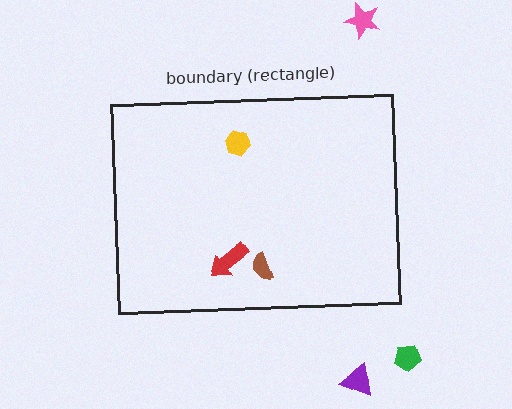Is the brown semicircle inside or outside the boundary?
Inside.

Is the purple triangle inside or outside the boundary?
Outside.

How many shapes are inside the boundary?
3 inside, 3 outside.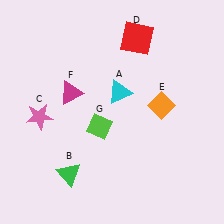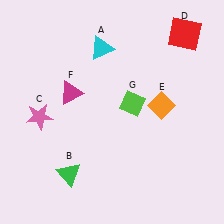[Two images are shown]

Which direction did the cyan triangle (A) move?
The cyan triangle (A) moved up.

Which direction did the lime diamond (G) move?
The lime diamond (G) moved right.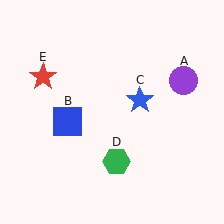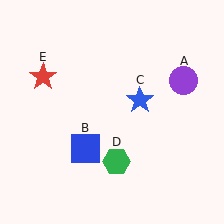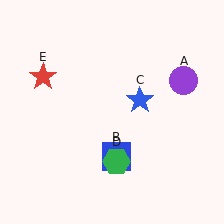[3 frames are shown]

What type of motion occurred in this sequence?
The blue square (object B) rotated counterclockwise around the center of the scene.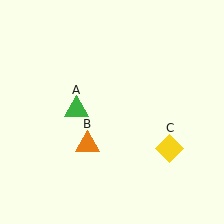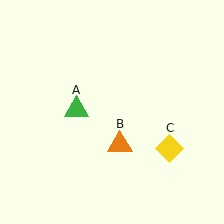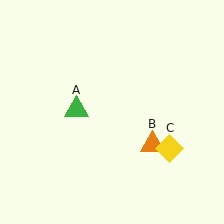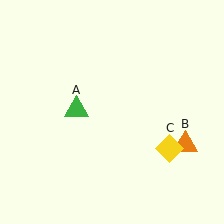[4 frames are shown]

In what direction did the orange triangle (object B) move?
The orange triangle (object B) moved right.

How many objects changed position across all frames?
1 object changed position: orange triangle (object B).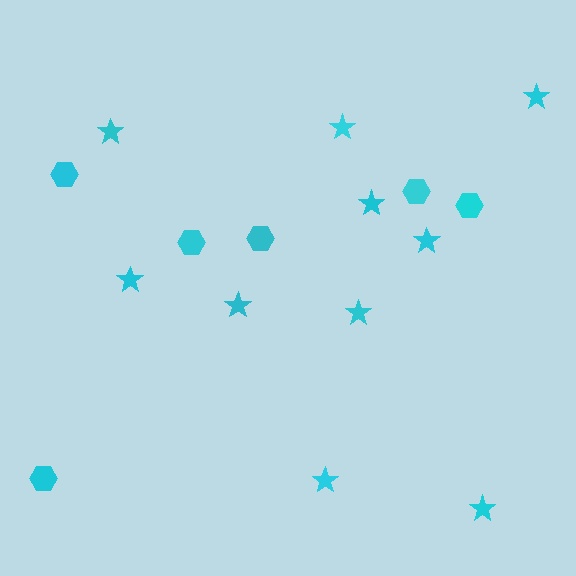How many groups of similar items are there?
There are 2 groups: one group of stars (10) and one group of hexagons (6).